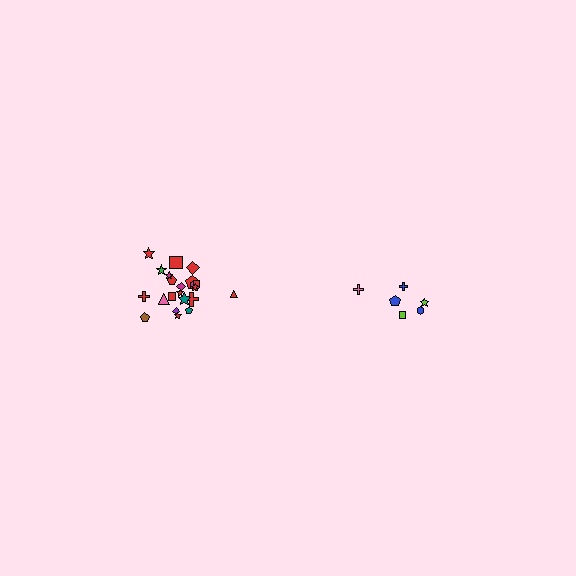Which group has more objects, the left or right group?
The left group.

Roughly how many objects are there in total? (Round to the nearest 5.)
Roughly 30 objects in total.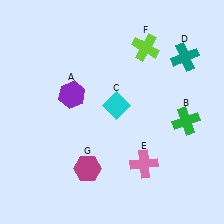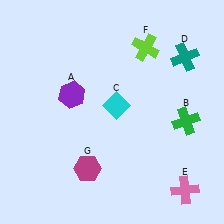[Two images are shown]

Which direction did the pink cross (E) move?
The pink cross (E) moved right.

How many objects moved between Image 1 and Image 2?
1 object moved between the two images.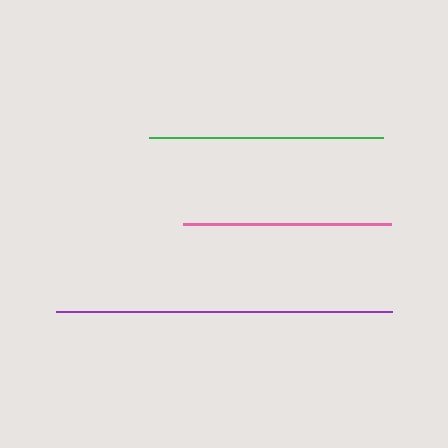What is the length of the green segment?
The green segment is approximately 233 pixels long.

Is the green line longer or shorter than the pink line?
The green line is longer than the pink line.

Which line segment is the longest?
The purple line is the longest at approximately 336 pixels.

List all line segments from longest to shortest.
From longest to shortest: purple, green, pink.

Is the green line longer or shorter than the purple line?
The purple line is longer than the green line.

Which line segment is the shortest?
The pink line is the shortest at approximately 208 pixels.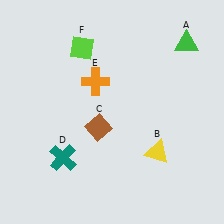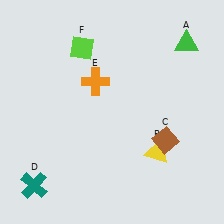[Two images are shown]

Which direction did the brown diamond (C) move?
The brown diamond (C) moved right.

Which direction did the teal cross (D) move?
The teal cross (D) moved left.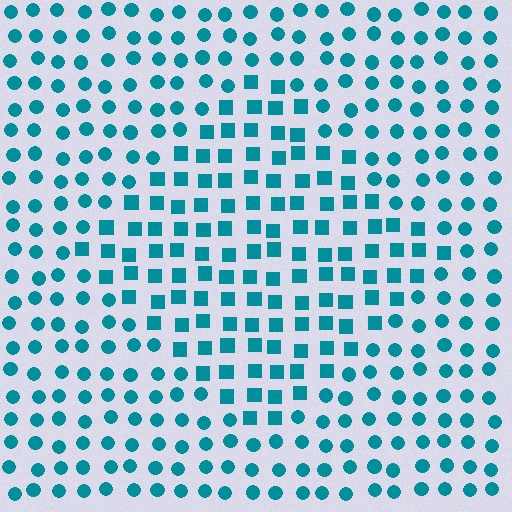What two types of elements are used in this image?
The image uses squares inside the diamond region and circles outside it.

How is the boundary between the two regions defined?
The boundary is defined by a change in element shape: squares inside vs. circles outside. All elements share the same color and spacing.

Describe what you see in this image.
The image is filled with small teal elements arranged in a uniform grid. A diamond-shaped region contains squares, while the surrounding area contains circles. The boundary is defined purely by the change in element shape.